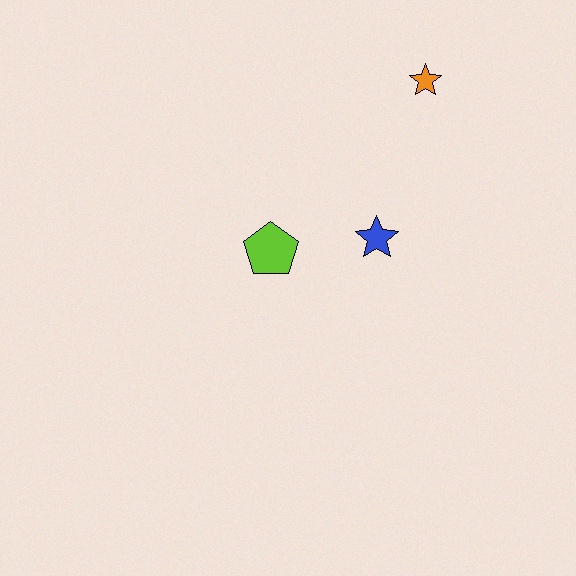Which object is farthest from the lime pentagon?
The orange star is farthest from the lime pentagon.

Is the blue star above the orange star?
No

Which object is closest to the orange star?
The blue star is closest to the orange star.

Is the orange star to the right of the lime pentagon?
Yes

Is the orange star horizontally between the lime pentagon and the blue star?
No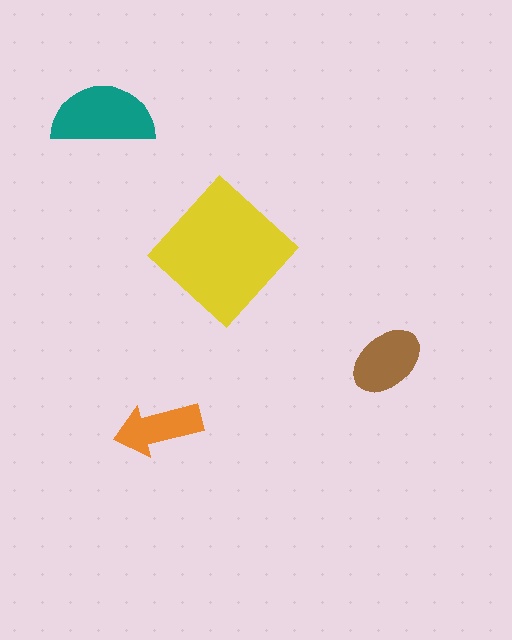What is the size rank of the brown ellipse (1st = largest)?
3rd.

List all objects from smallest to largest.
The orange arrow, the brown ellipse, the teal semicircle, the yellow diamond.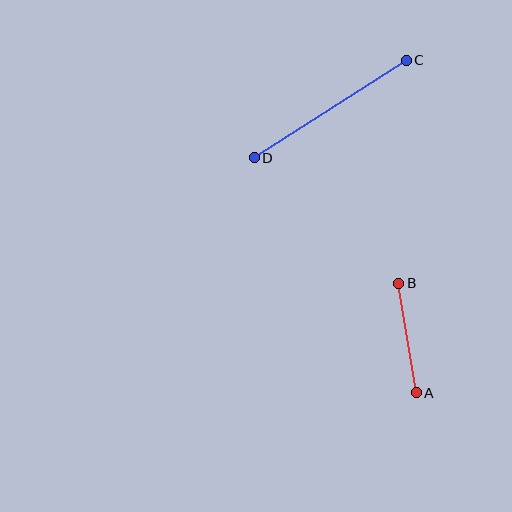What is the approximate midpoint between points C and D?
The midpoint is at approximately (330, 109) pixels.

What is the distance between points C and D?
The distance is approximately 180 pixels.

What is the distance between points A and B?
The distance is approximately 111 pixels.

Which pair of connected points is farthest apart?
Points C and D are farthest apart.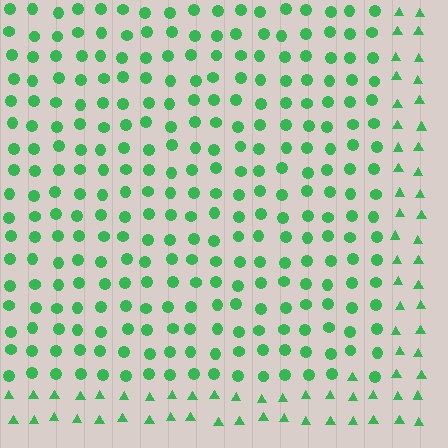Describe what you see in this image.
The image is filled with small green elements arranged in a uniform grid. A rectangle-shaped region contains circles, while the surrounding area contains triangles. The boundary is defined purely by the change in element shape.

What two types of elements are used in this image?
The image uses circles inside the rectangle region and triangles outside it.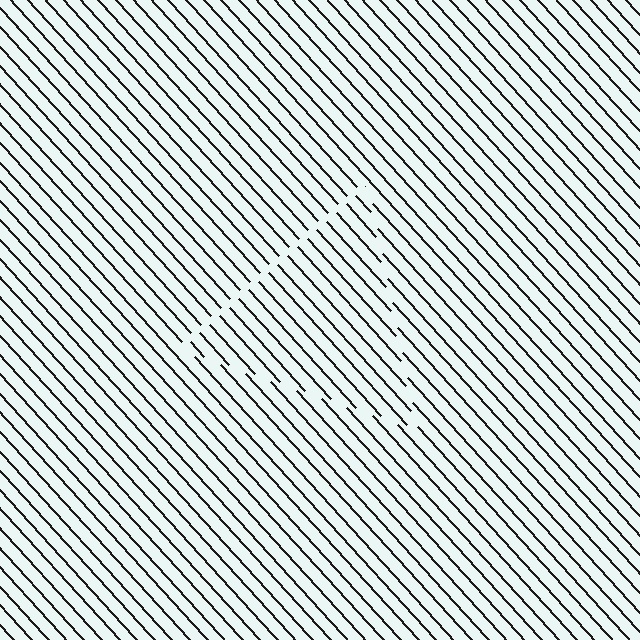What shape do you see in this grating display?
An illusory triangle. The interior of the shape contains the same grating, shifted by half a period — the contour is defined by the phase discontinuity where line-ends from the inner and outer gratings abut.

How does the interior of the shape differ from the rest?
The interior of the shape contains the same grating, shifted by half a period — the contour is defined by the phase discontinuity where line-ends from the inner and outer gratings abut.